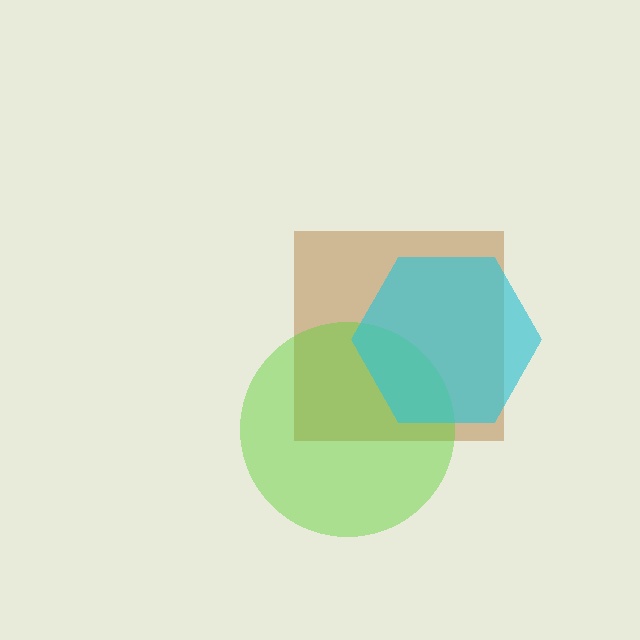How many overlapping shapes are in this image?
There are 3 overlapping shapes in the image.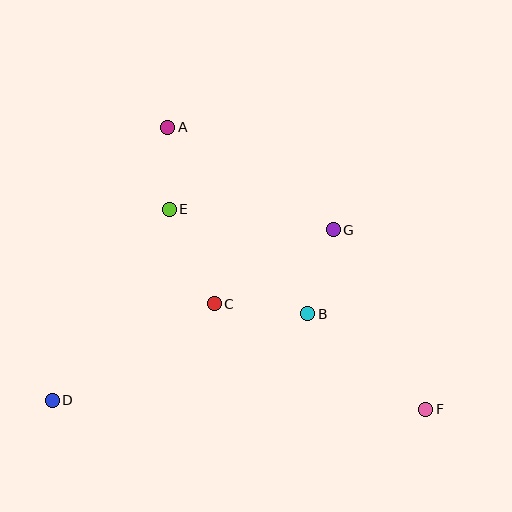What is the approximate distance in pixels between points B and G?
The distance between B and G is approximately 88 pixels.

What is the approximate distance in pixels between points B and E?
The distance between B and E is approximately 173 pixels.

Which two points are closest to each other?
Points A and E are closest to each other.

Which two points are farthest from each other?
Points A and F are farthest from each other.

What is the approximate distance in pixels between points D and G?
The distance between D and G is approximately 328 pixels.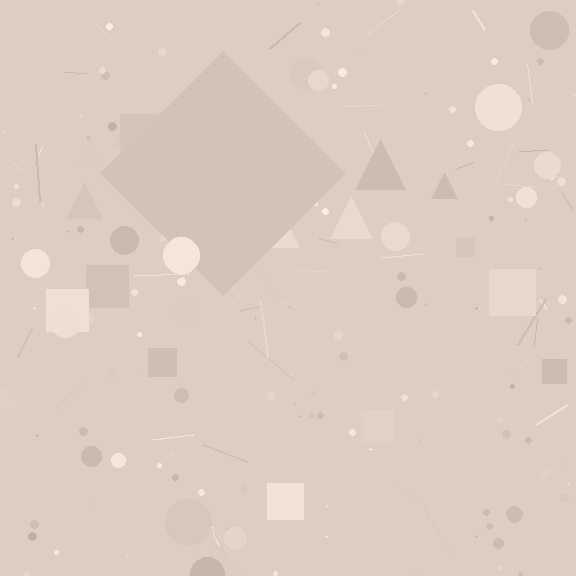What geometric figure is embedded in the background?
A diamond is embedded in the background.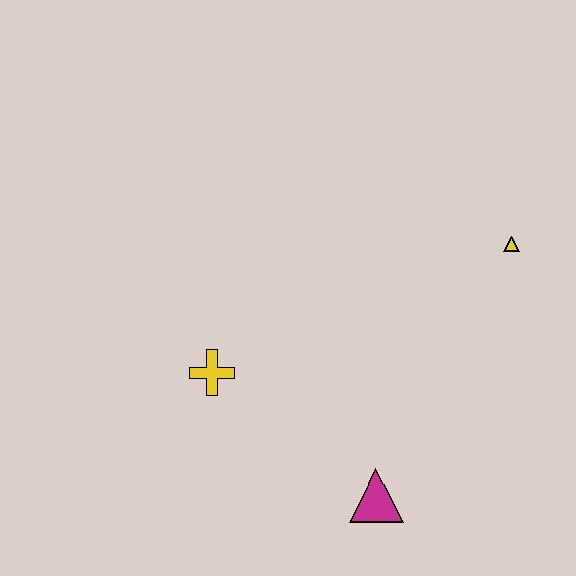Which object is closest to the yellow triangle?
The magenta triangle is closest to the yellow triangle.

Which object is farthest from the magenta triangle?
The yellow triangle is farthest from the magenta triangle.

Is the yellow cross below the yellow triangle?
Yes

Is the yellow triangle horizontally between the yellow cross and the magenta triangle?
No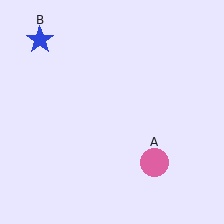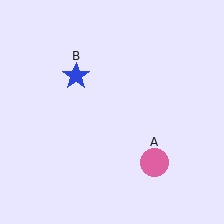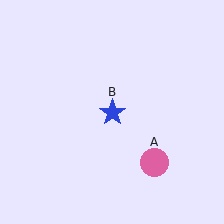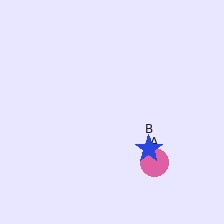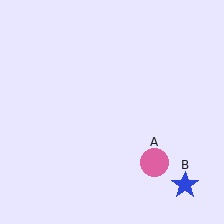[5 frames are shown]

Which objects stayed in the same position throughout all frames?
Pink circle (object A) remained stationary.